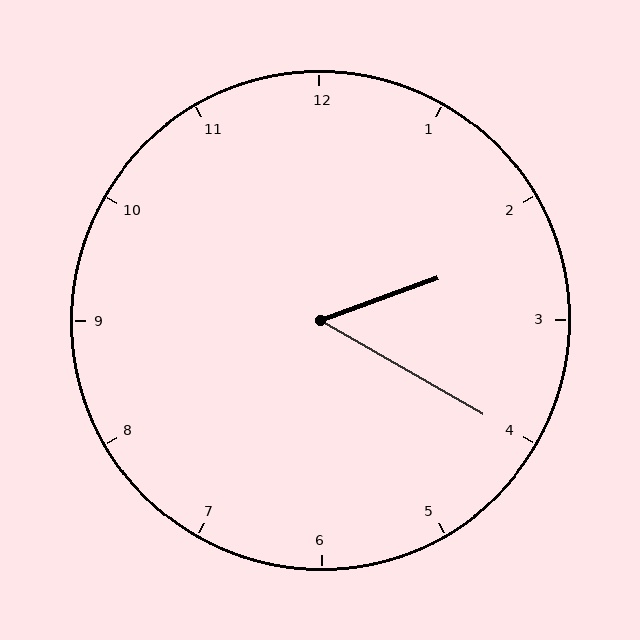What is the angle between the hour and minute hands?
Approximately 50 degrees.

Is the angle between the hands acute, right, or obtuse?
It is acute.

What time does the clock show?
2:20.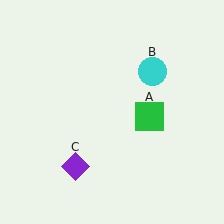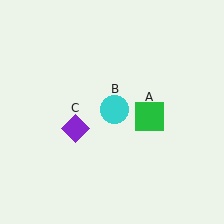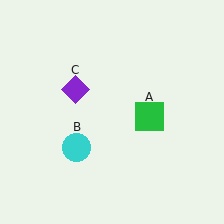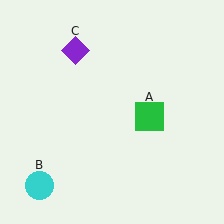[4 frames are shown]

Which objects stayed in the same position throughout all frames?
Green square (object A) remained stationary.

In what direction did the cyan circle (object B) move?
The cyan circle (object B) moved down and to the left.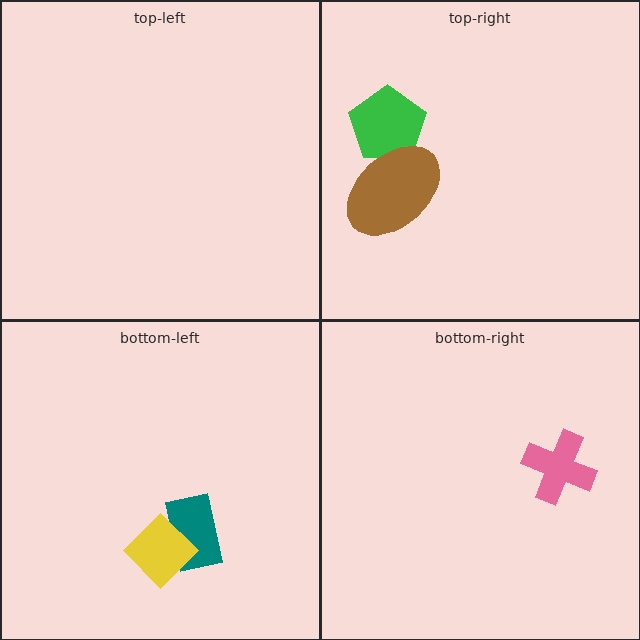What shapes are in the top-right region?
The green pentagon, the brown ellipse.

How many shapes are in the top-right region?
2.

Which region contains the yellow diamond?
The bottom-left region.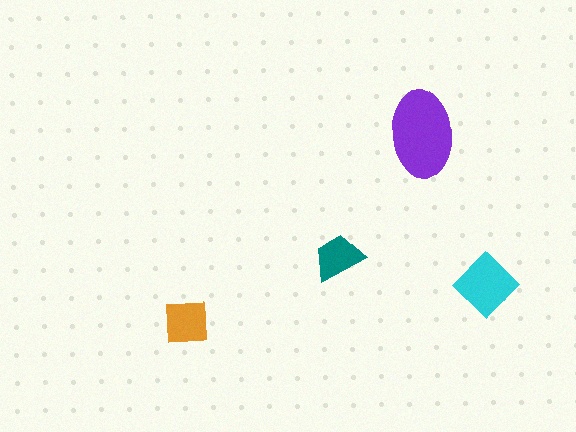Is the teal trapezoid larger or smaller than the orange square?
Smaller.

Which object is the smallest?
The teal trapezoid.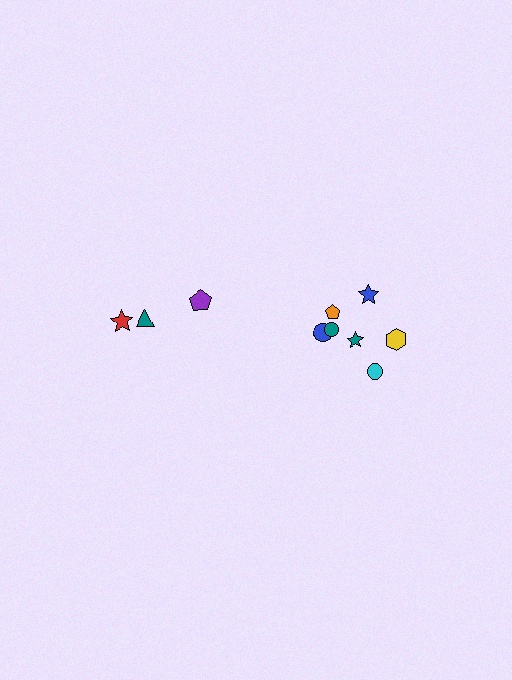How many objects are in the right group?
There are 7 objects.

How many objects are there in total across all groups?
There are 10 objects.